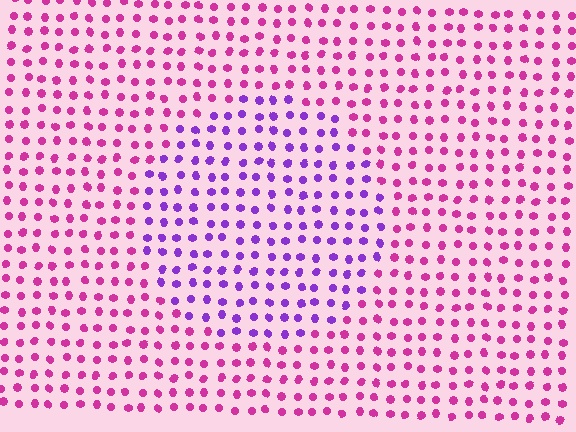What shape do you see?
I see a circle.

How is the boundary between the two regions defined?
The boundary is defined purely by a slight shift in hue (about 45 degrees). Spacing, size, and orientation are identical on both sides.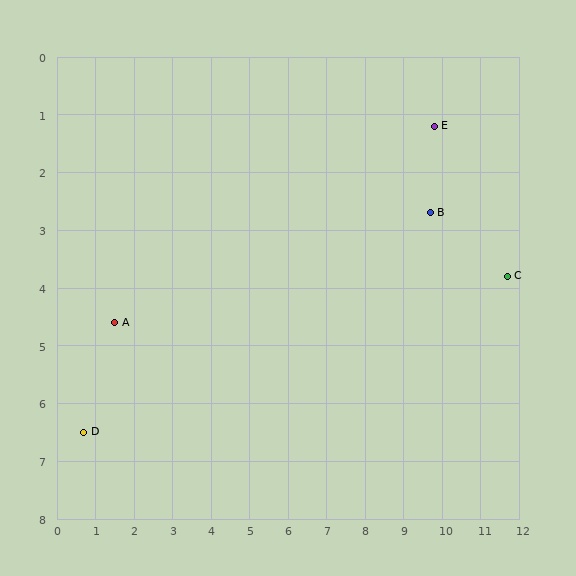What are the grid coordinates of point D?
Point D is at approximately (0.7, 6.5).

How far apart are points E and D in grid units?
Points E and D are about 10.5 grid units apart.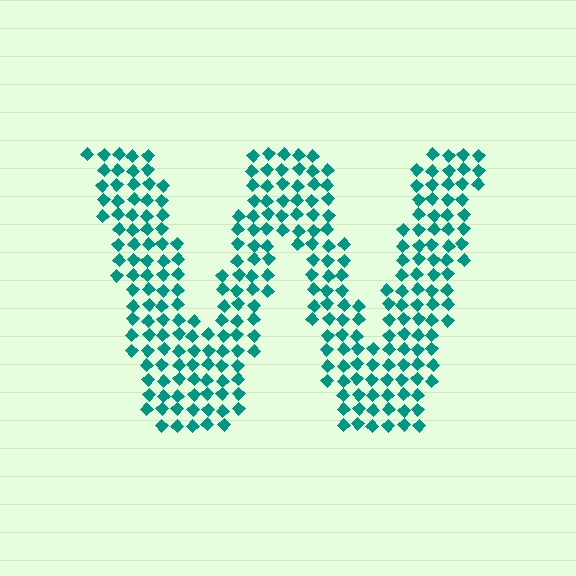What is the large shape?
The large shape is the letter W.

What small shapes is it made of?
It is made of small diamonds.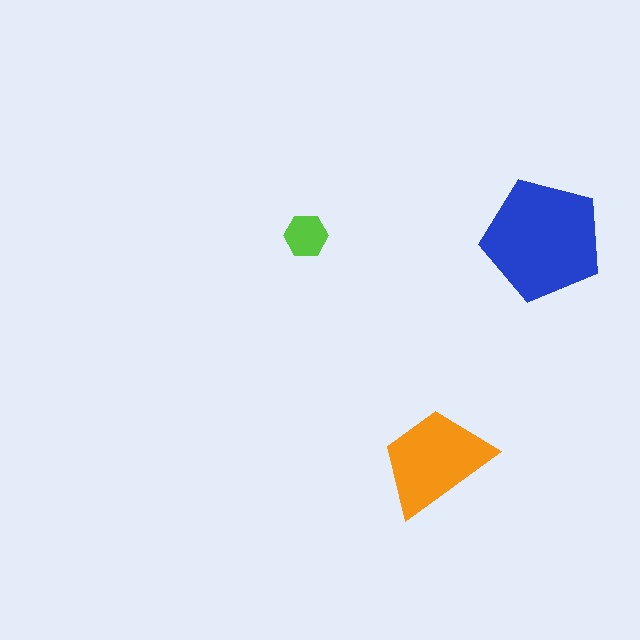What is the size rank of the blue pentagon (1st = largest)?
1st.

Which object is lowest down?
The orange trapezoid is bottommost.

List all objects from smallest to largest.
The lime hexagon, the orange trapezoid, the blue pentagon.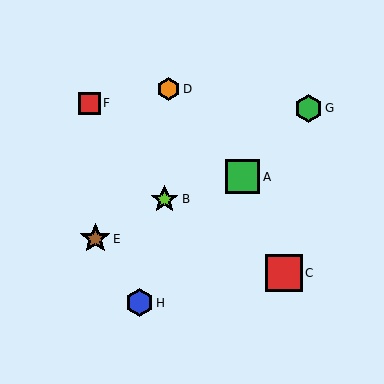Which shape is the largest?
The red square (labeled C) is the largest.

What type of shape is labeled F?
Shape F is a red square.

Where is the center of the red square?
The center of the red square is at (284, 273).